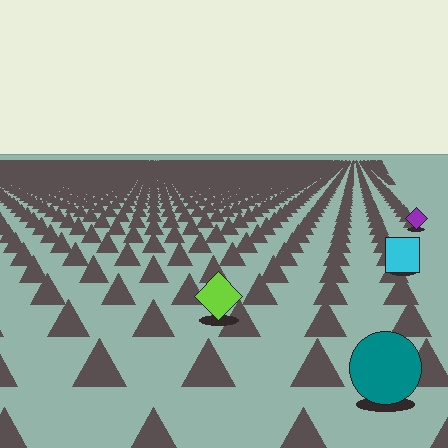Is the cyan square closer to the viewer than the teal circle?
No. The teal circle is closer — you can tell from the texture gradient: the ground texture is coarser near it.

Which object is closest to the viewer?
The teal circle is closest. The texture marks near it are larger and more spread out.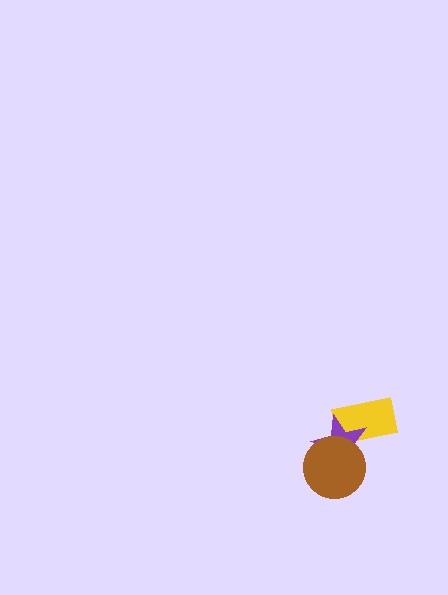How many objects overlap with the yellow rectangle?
1 object overlaps with the yellow rectangle.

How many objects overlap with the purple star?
2 objects overlap with the purple star.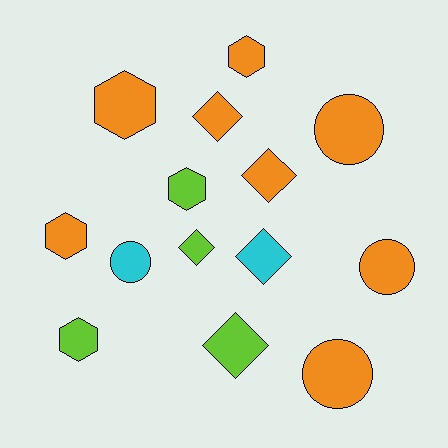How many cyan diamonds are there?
There is 1 cyan diamond.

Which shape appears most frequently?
Hexagon, with 5 objects.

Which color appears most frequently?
Orange, with 8 objects.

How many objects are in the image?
There are 14 objects.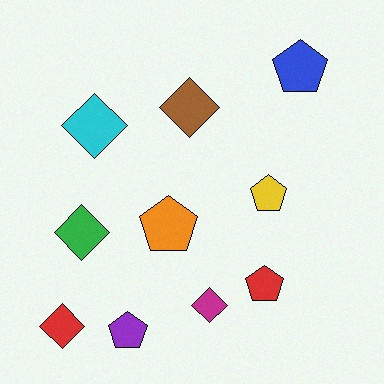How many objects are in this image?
There are 10 objects.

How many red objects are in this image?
There are 2 red objects.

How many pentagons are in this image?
There are 5 pentagons.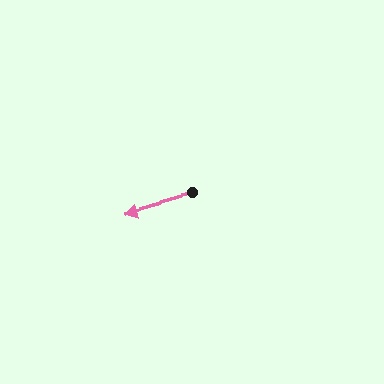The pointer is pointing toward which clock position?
Roughly 8 o'clock.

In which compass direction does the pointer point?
West.